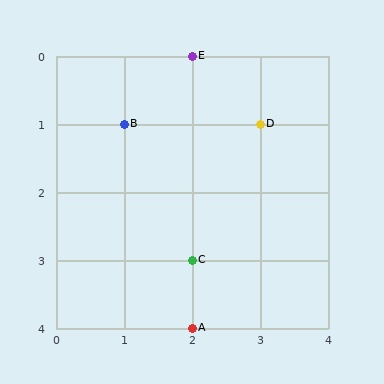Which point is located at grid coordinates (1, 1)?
Point B is at (1, 1).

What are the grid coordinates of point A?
Point A is at grid coordinates (2, 4).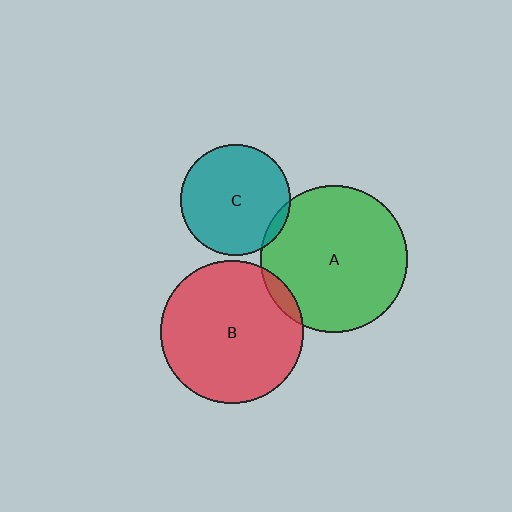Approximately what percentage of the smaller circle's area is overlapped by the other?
Approximately 5%.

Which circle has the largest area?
Circle A (green).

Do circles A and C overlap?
Yes.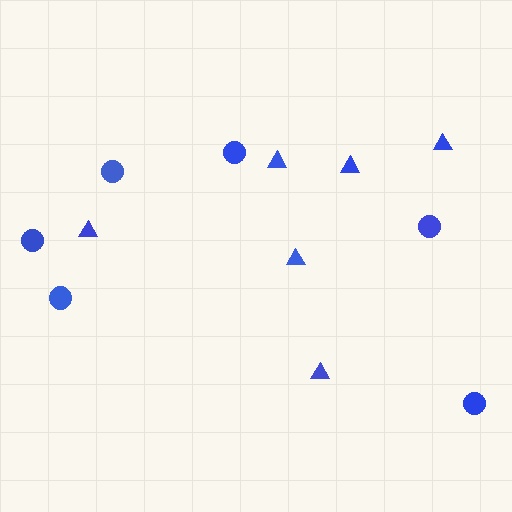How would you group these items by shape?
There are 2 groups: one group of circles (6) and one group of triangles (6).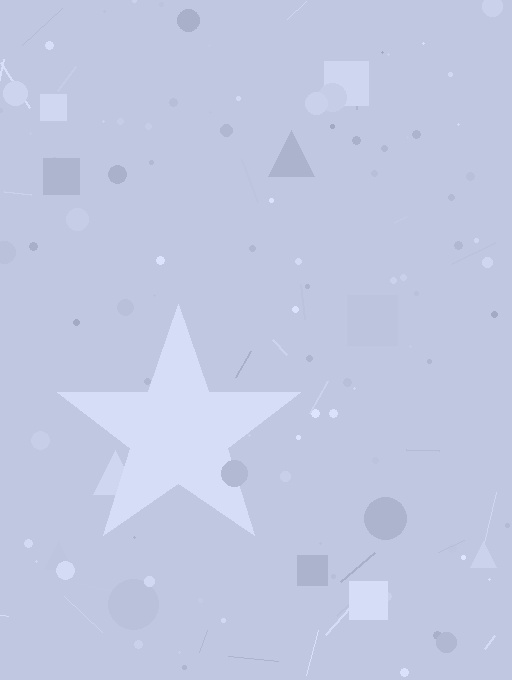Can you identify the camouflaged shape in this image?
The camouflaged shape is a star.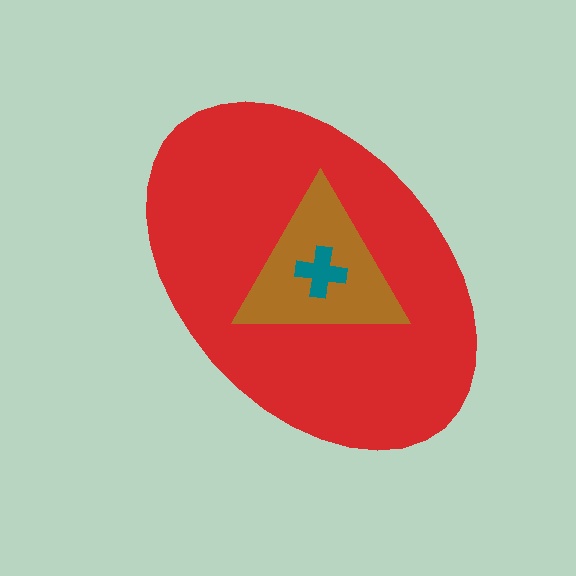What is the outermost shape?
The red ellipse.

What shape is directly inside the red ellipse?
The brown triangle.